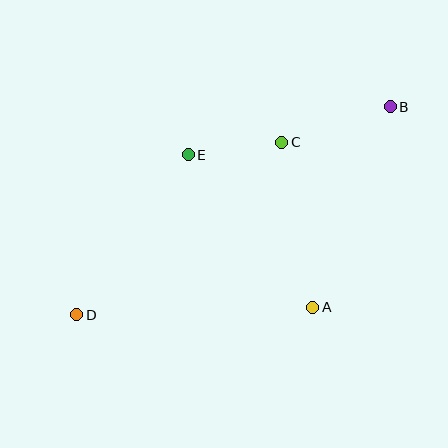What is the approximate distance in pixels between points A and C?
The distance between A and C is approximately 168 pixels.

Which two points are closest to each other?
Points C and E are closest to each other.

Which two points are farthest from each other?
Points B and D are farthest from each other.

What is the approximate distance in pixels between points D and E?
The distance between D and E is approximately 195 pixels.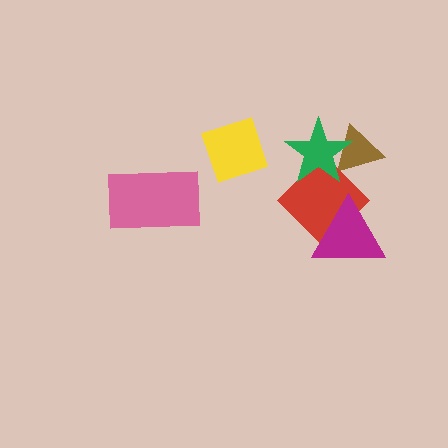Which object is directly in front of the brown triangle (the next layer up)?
The red diamond is directly in front of the brown triangle.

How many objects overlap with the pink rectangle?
0 objects overlap with the pink rectangle.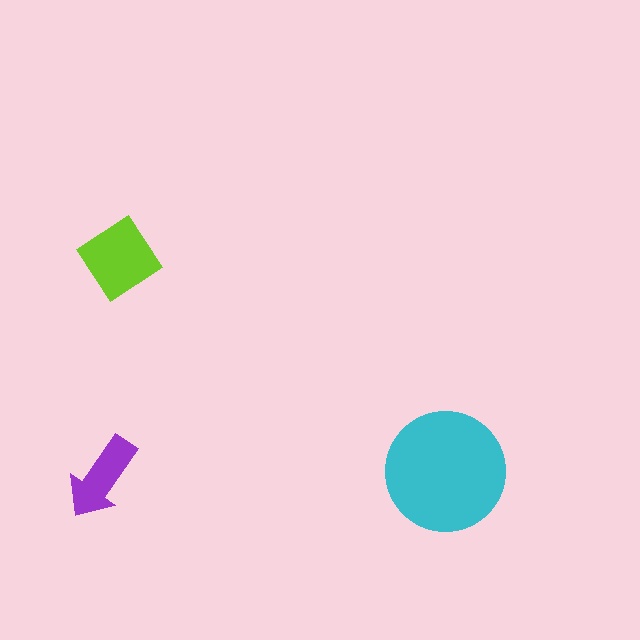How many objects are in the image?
There are 3 objects in the image.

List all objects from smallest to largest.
The purple arrow, the lime diamond, the cyan circle.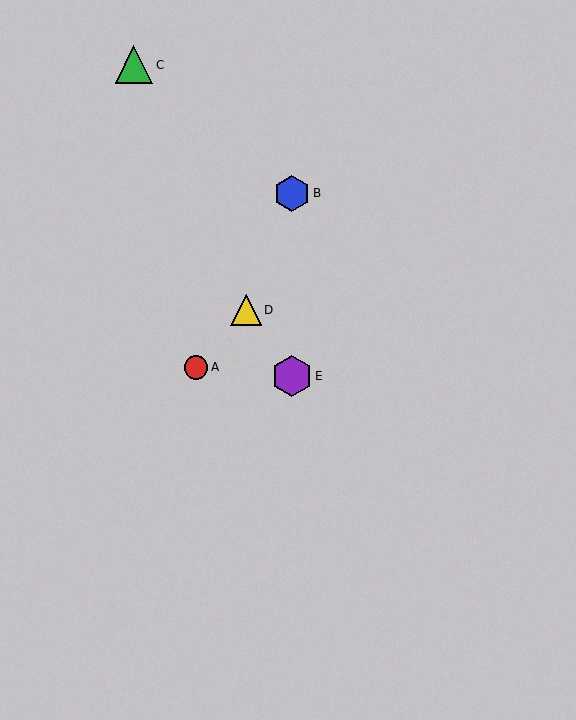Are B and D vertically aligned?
No, B is at x≈292 and D is at x≈246.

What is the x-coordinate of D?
Object D is at x≈246.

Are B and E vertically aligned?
Yes, both are at x≈292.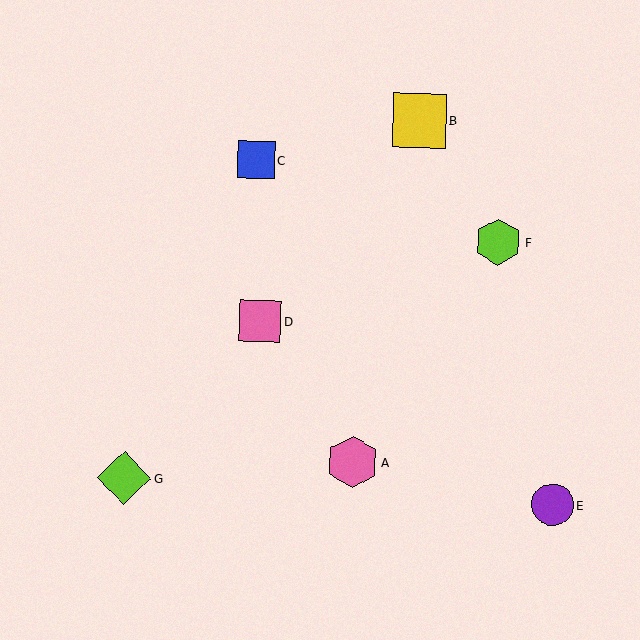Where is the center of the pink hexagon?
The center of the pink hexagon is at (352, 462).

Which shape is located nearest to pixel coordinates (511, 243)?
The lime hexagon (labeled F) at (498, 242) is nearest to that location.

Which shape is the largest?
The yellow square (labeled B) is the largest.